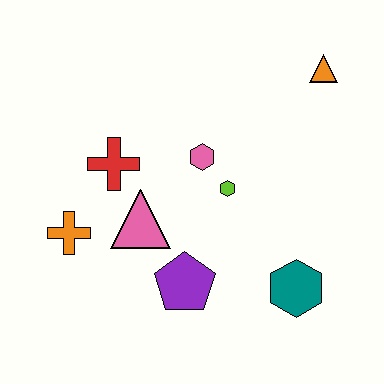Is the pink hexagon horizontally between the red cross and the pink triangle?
No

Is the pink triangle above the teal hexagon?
Yes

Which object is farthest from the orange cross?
The orange triangle is farthest from the orange cross.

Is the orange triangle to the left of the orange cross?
No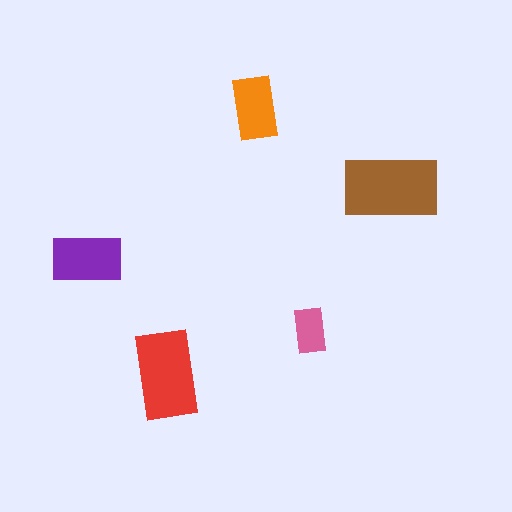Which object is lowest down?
The red rectangle is bottommost.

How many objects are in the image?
There are 5 objects in the image.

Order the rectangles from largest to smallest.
the brown one, the red one, the purple one, the orange one, the pink one.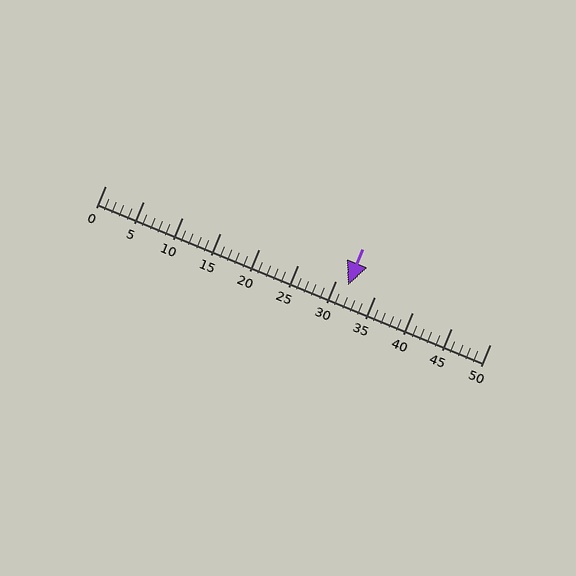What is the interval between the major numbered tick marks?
The major tick marks are spaced 5 units apart.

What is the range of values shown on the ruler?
The ruler shows values from 0 to 50.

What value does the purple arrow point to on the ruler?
The purple arrow points to approximately 32.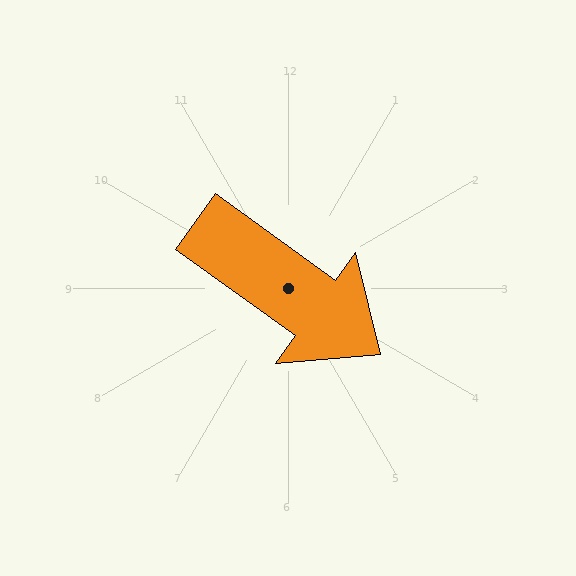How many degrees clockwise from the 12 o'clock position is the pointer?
Approximately 126 degrees.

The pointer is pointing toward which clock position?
Roughly 4 o'clock.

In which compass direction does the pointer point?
Southeast.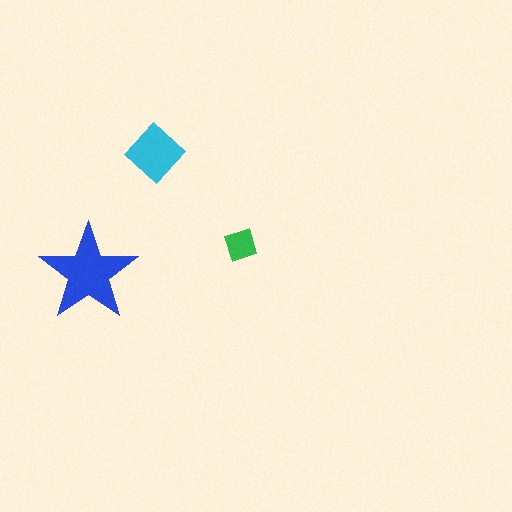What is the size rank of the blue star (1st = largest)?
1st.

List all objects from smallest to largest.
The green diamond, the cyan diamond, the blue star.